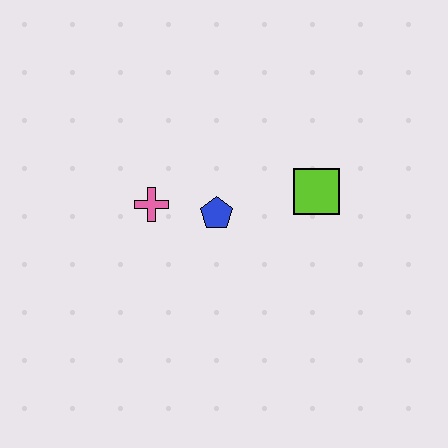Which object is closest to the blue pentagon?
The pink cross is closest to the blue pentagon.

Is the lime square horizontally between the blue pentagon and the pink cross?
No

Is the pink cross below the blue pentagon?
No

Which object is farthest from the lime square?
The pink cross is farthest from the lime square.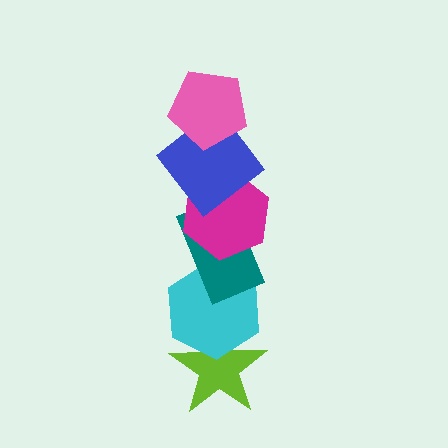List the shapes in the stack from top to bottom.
From top to bottom: the pink pentagon, the blue diamond, the magenta hexagon, the teal rectangle, the cyan hexagon, the lime star.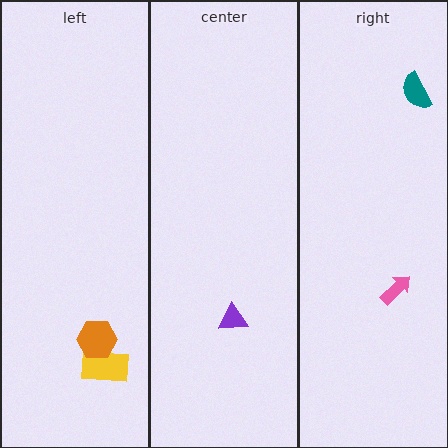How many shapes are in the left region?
2.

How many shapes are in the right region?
2.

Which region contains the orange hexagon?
The left region.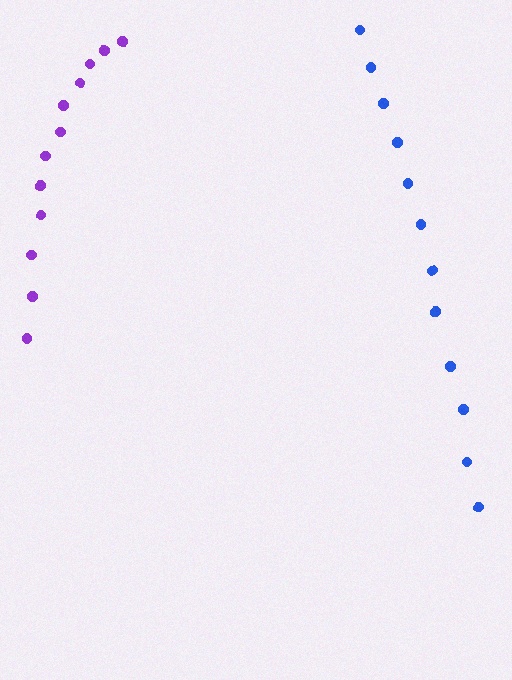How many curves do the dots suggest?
There are 2 distinct paths.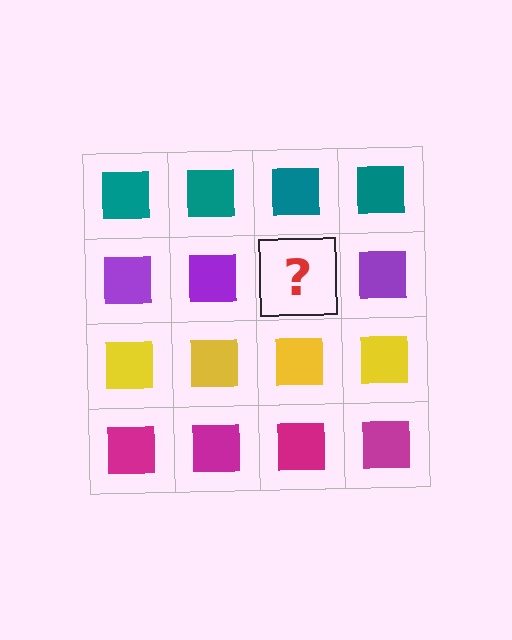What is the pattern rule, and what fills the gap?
The rule is that each row has a consistent color. The gap should be filled with a purple square.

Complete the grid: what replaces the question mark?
The question mark should be replaced with a purple square.